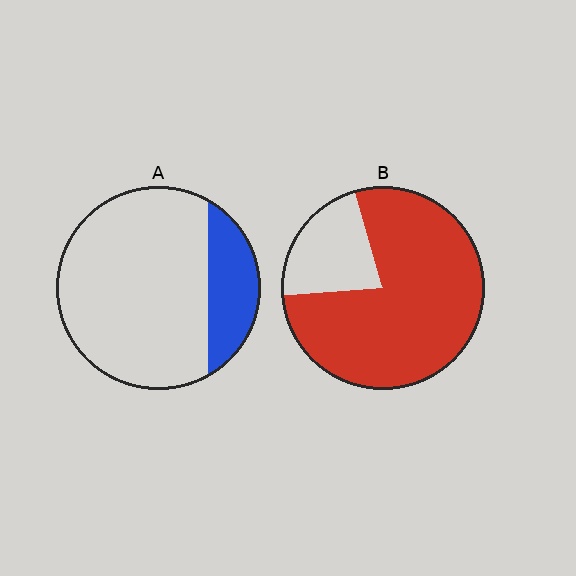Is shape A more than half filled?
No.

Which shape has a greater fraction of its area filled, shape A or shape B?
Shape B.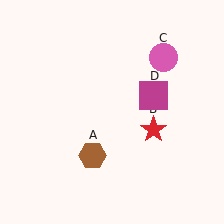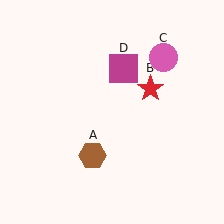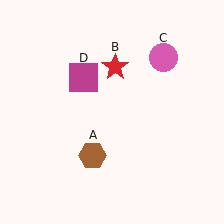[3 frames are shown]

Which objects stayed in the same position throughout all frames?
Brown hexagon (object A) and pink circle (object C) remained stationary.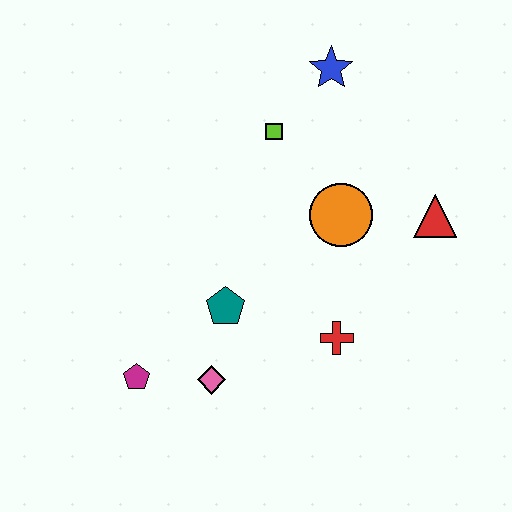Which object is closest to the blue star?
The lime square is closest to the blue star.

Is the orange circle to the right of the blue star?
Yes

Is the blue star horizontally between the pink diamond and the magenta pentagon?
No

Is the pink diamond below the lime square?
Yes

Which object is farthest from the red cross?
The blue star is farthest from the red cross.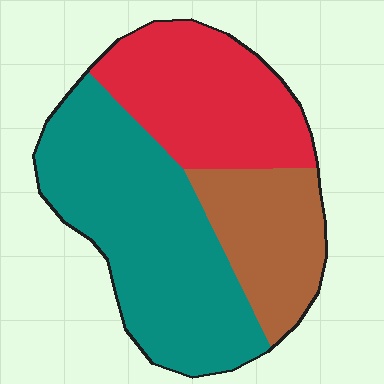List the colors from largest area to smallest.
From largest to smallest: teal, red, brown.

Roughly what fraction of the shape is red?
Red covers about 30% of the shape.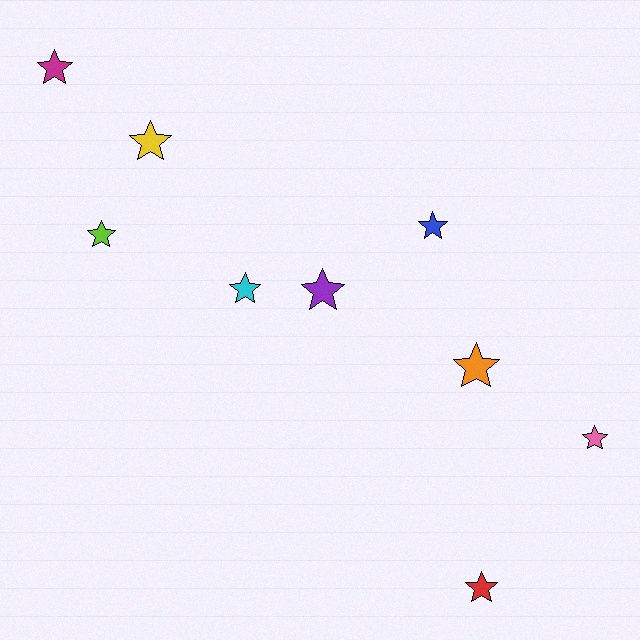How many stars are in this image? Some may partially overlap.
There are 9 stars.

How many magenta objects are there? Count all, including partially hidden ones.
There is 1 magenta object.